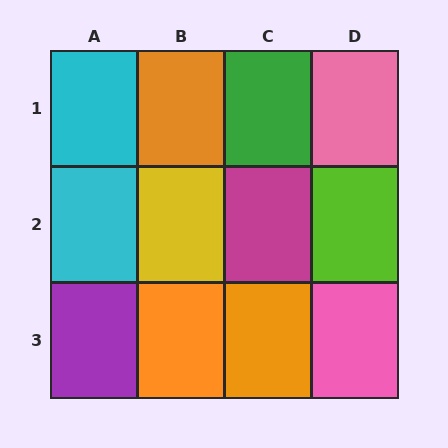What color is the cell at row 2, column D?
Lime.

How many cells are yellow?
1 cell is yellow.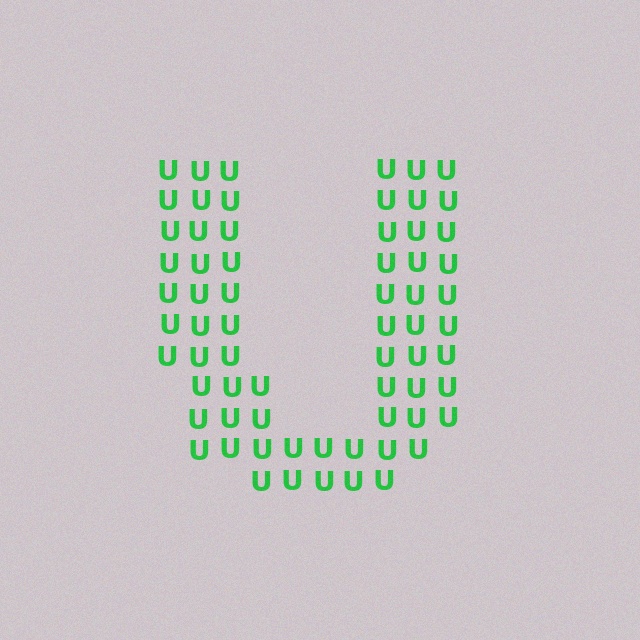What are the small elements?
The small elements are letter U's.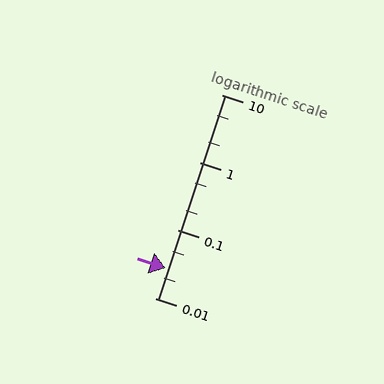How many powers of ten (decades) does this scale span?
The scale spans 3 decades, from 0.01 to 10.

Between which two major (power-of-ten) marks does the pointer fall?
The pointer is between 0.01 and 0.1.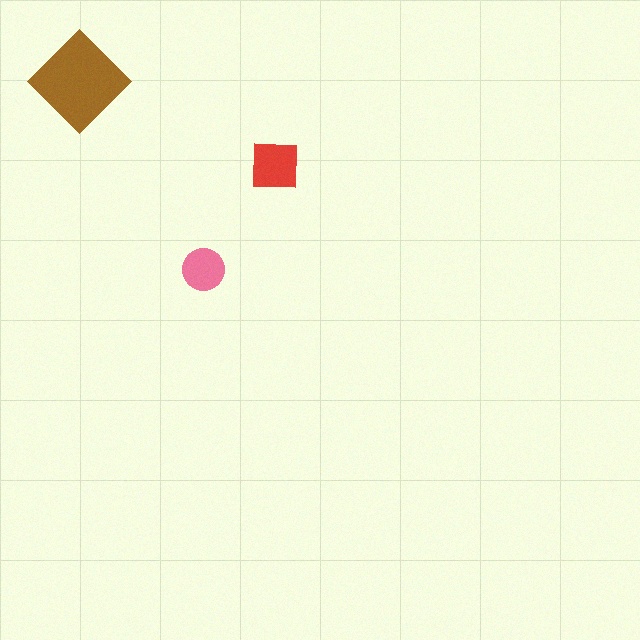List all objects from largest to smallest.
The brown diamond, the red square, the pink circle.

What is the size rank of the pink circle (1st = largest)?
3rd.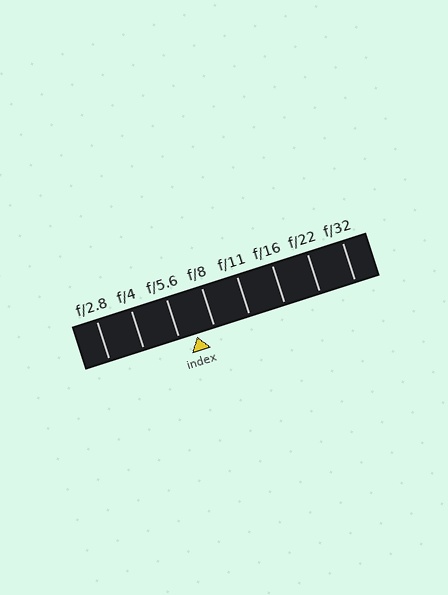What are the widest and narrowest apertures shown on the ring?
The widest aperture shown is f/2.8 and the narrowest is f/32.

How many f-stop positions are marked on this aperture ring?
There are 8 f-stop positions marked.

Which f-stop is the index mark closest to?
The index mark is closest to f/5.6.